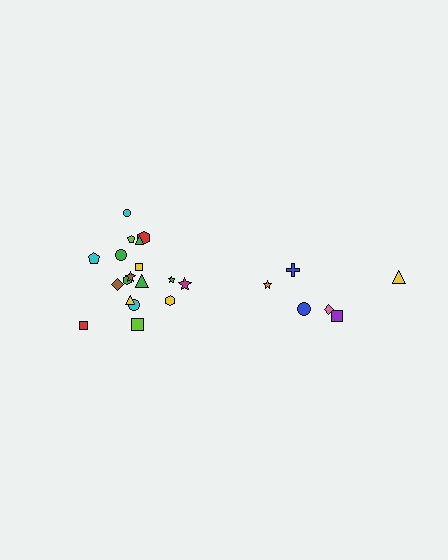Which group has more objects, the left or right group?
The left group.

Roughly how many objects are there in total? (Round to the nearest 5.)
Roughly 25 objects in total.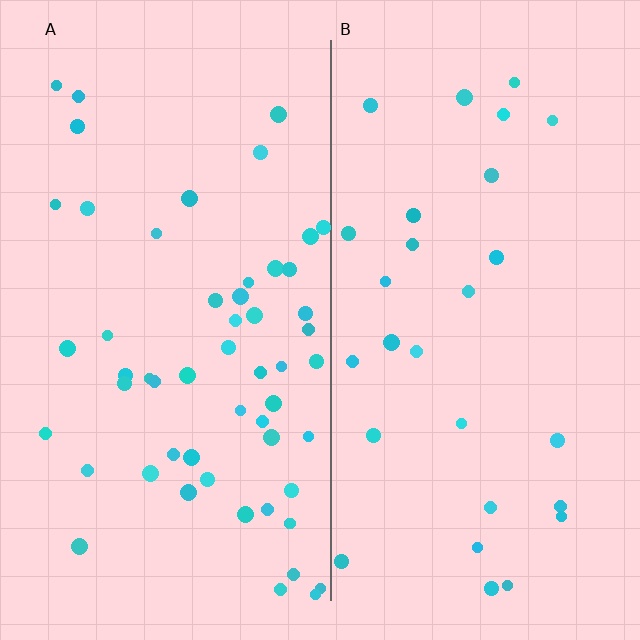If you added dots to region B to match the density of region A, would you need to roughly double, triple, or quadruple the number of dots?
Approximately double.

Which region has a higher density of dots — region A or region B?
A (the left).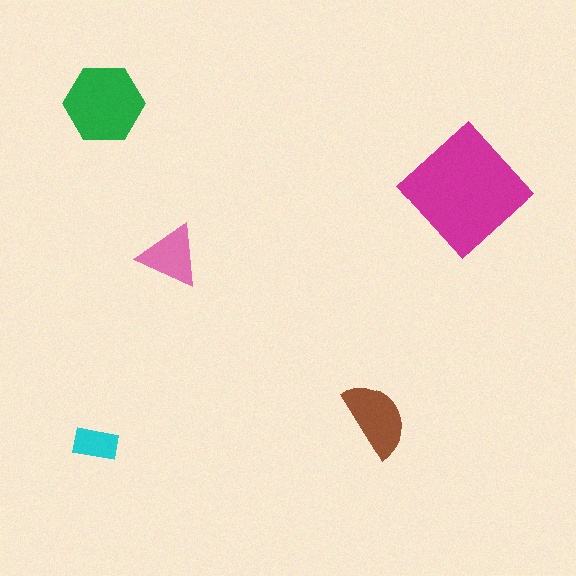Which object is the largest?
The magenta diamond.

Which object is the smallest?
The cyan rectangle.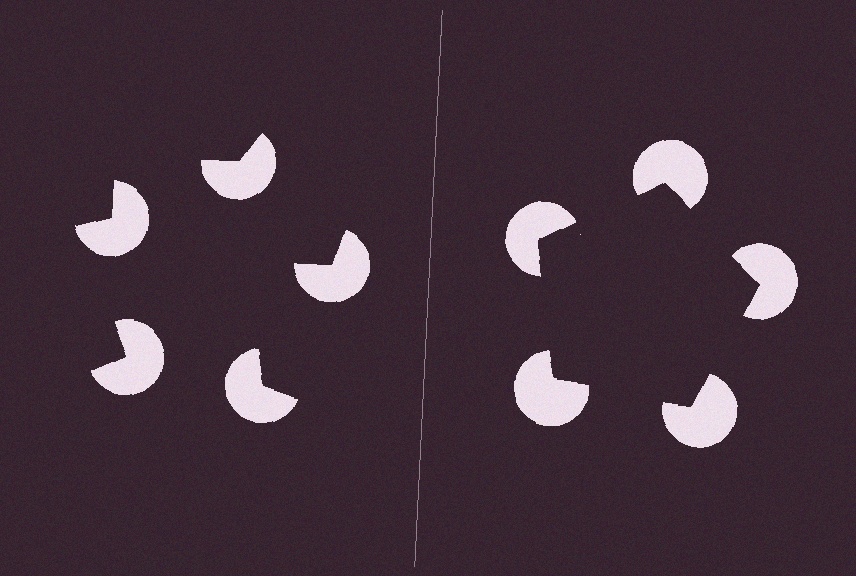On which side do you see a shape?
An illusory pentagon appears on the right side. On the left side the wedge cuts are rotated, so no coherent shape forms.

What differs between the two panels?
The pac-man discs are positioned identically on both sides; only the wedge orientations differ. On the right they align to a pentagon; on the left they are misaligned.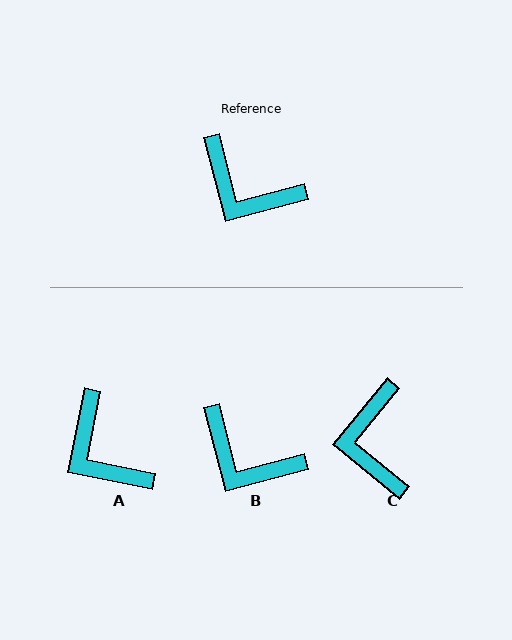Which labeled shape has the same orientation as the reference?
B.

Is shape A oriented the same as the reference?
No, it is off by about 26 degrees.